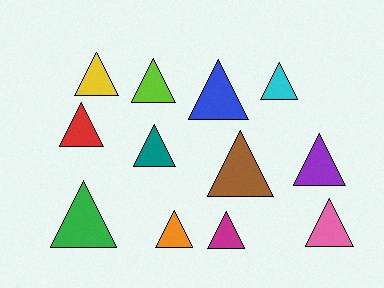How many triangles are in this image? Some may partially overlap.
There are 12 triangles.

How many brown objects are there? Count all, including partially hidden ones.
There is 1 brown object.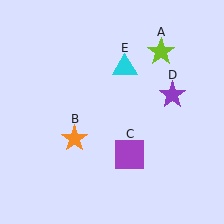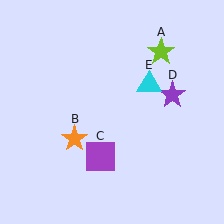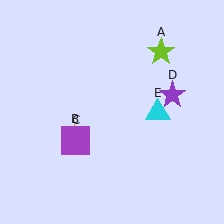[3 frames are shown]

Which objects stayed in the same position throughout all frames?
Lime star (object A) and orange star (object B) and purple star (object D) remained stationary.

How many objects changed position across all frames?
2 objects changed position: purple square (object C), cyan triangle (object E).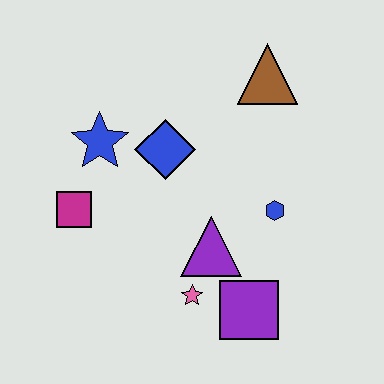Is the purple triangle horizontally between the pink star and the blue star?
No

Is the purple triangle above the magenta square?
No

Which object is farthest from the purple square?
The brown triangle is farthest from the purple square.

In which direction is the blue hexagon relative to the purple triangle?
The blue hexagon is to the right of the purple triangle.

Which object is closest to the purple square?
The pink star is closest to the purple square.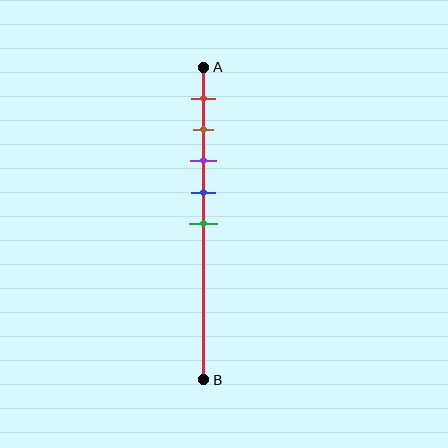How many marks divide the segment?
There are 5 marks dividing the segment.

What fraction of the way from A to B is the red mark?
The red mark is approximately 10% (0.1) of the way from A to B.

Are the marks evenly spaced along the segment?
Yes, the marks are approximately evenly spaced.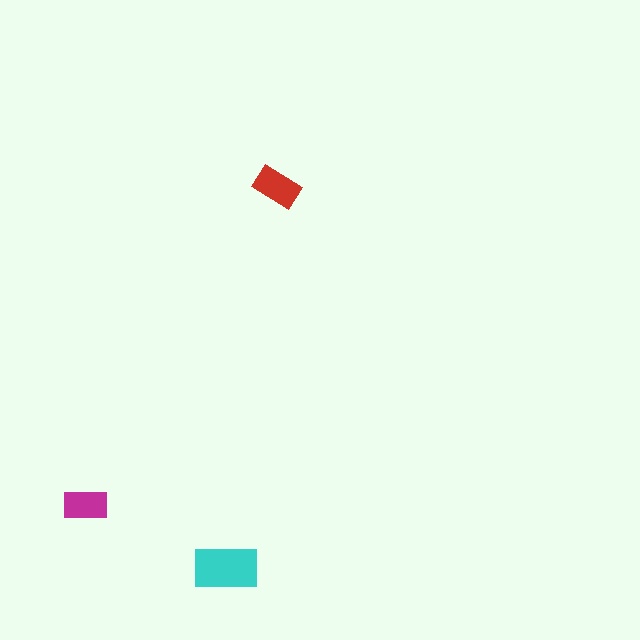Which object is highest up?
The red rectangle is topmost.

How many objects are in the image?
There are 3 objects in the image.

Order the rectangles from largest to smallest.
the cyan one, the red one, the magenta one.